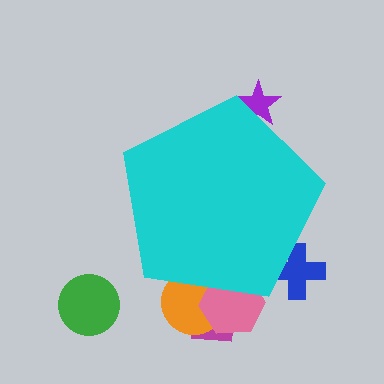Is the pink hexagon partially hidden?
Yes, the pink hexagon is partially hidden behind the cyan pentagon.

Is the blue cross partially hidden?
Yes, the blue cross is partially hidden behind the cyan pentagon.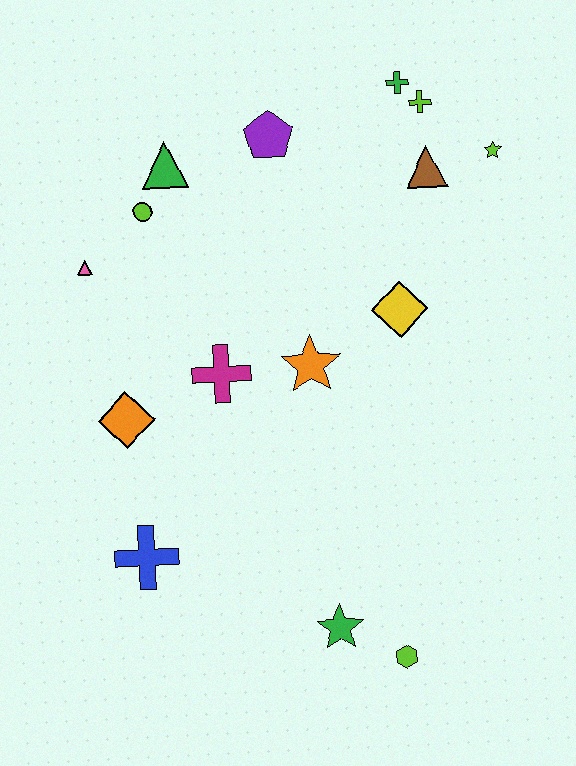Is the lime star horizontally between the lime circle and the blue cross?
No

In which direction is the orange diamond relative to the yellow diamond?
The orange diamond is to the left of the yellow diamond.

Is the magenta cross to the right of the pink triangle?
Yes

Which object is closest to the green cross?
The lime cross is closest to the green cross.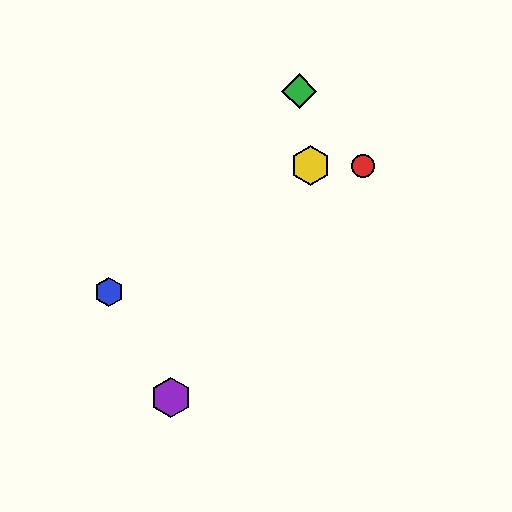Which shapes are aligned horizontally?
The red circle, the yellow hexagon are aligned horizontally.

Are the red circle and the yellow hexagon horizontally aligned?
Yes, both are at y≈166.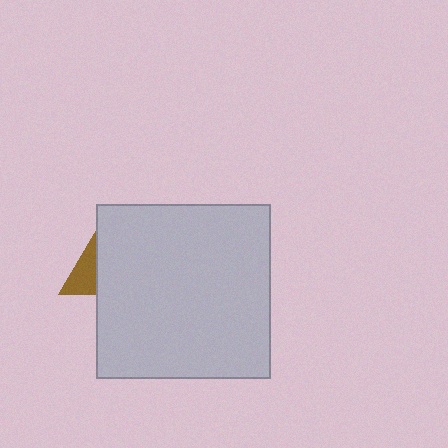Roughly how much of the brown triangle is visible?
A small part of it is visible (roughly 33%).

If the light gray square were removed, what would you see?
You would see the complete brown triangle.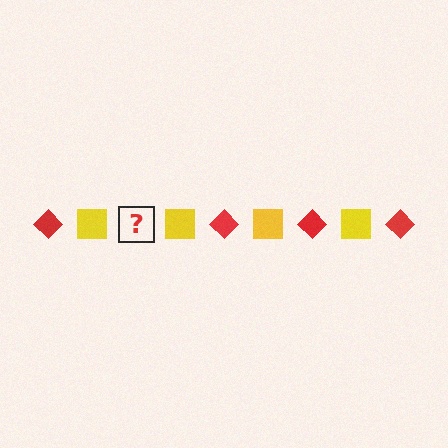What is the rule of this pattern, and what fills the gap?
The rule is that the pattern alternates between red diamond and yellow square. The gap should be filled with a red diamond.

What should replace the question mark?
The question mark should be replaced with a red diamond.